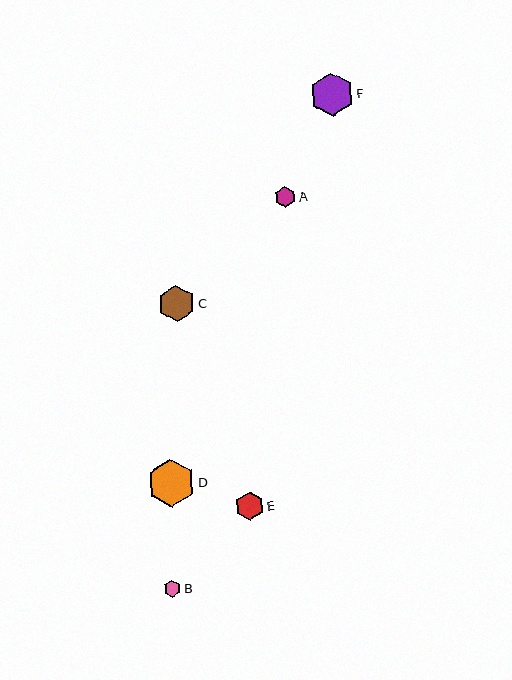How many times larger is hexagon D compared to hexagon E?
Hexagon D is approximately 1.7 times the size of hexagon E.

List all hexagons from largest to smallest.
From largest to smallest: D, F, C, E, A, B.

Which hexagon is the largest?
Hexagon D is the largest with a size of approximately 48 pixels.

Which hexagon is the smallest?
Hexagon B is the smallest with a size of approximately 17 pixels.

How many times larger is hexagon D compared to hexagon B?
Hexagon D is approximately 2.8 times the size of hexagon B.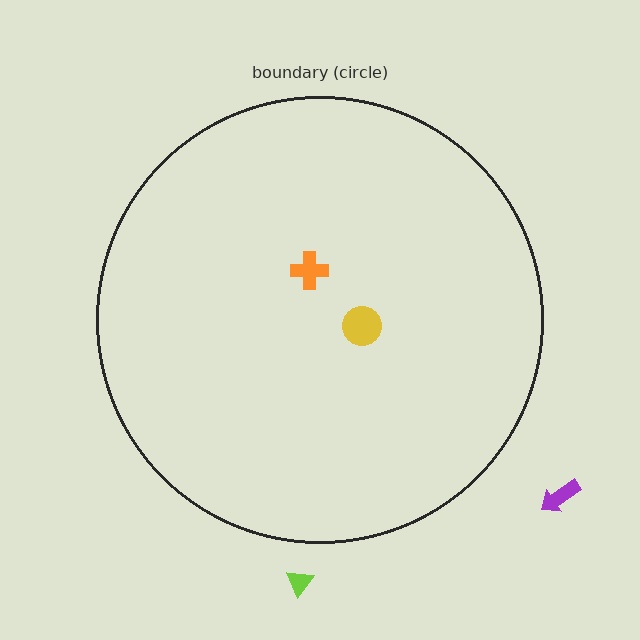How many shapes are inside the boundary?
2 inside, 2 outside.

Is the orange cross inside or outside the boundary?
Inside.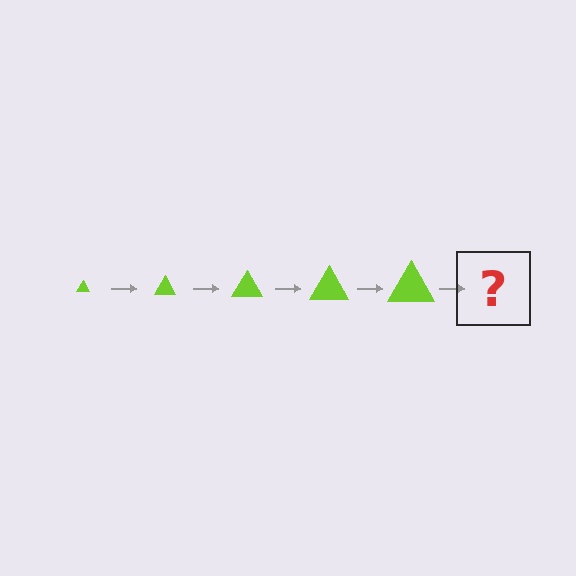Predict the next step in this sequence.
The next step is a lime triangle, larger than the previous one.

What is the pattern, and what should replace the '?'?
The pattern is that the triangle gets progressively larger each step. The '?' should be a lime triangle, larger than the previous one.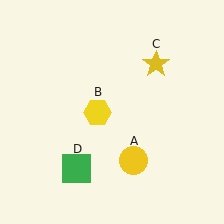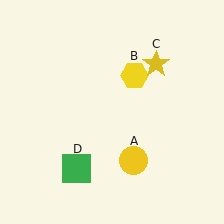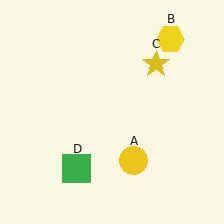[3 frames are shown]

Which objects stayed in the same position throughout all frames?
Yellow circle (object A) and yellow star (object C) and green square (object D) remained stationary.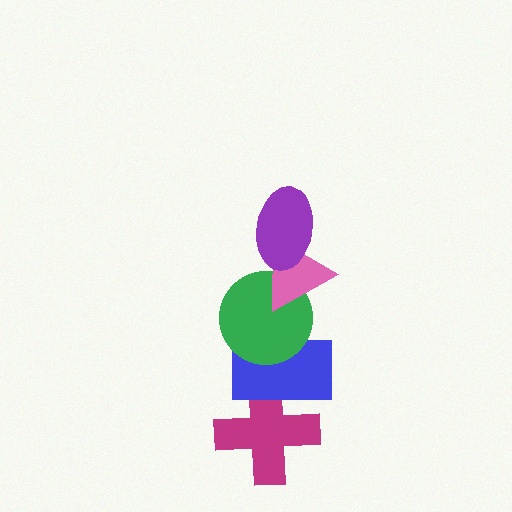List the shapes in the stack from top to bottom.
From top to bottom: the purple ellipse, the pink triangle, the green circle, the blue rectangle, the magenta cross.